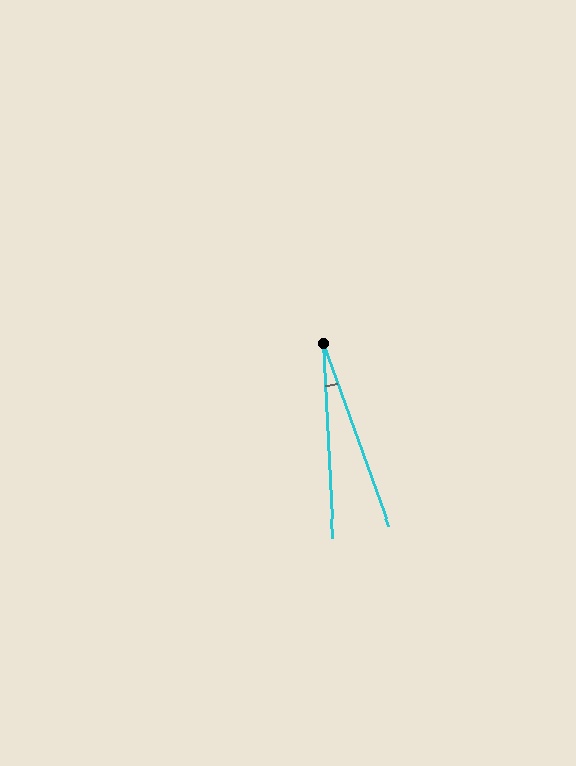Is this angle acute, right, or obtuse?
It is acute.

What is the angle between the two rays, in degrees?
Approximately 17 degrees.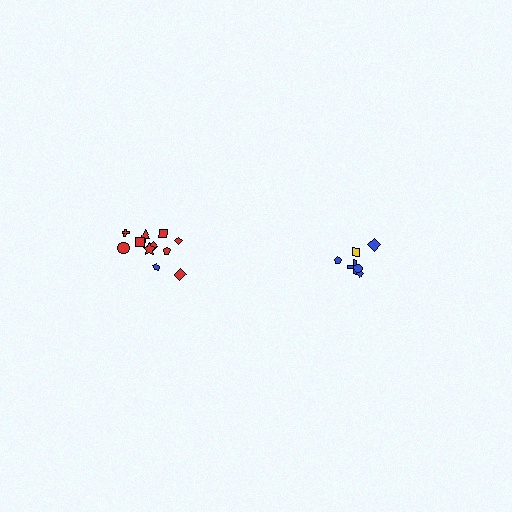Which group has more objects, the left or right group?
The left group.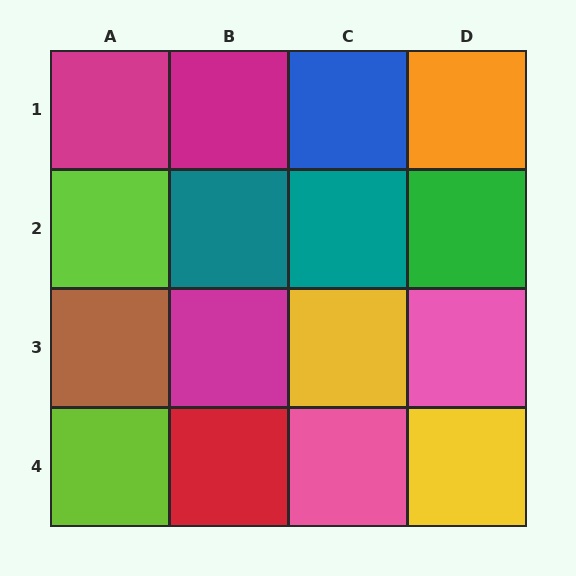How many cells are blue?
1 cell is blue.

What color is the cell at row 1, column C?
Blue.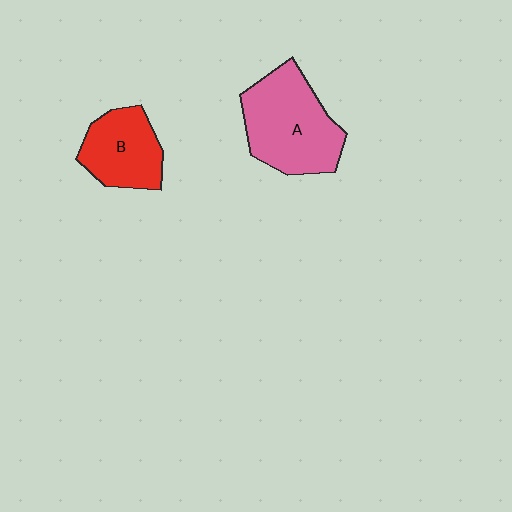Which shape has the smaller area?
Shape B (red).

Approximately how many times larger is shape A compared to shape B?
Approximately 1.5 times.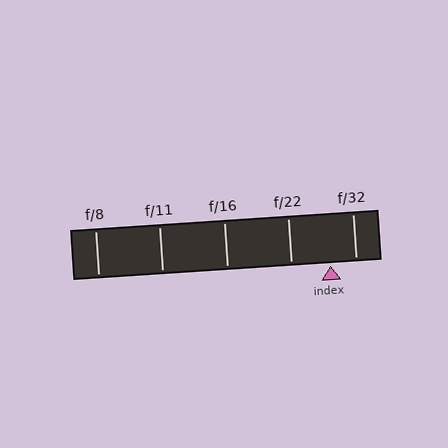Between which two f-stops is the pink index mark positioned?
The index mark is between f/22 and f/32.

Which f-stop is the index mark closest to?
The index mark is closest to f/32.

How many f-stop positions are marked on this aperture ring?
There are 5 f-stop positions marked.